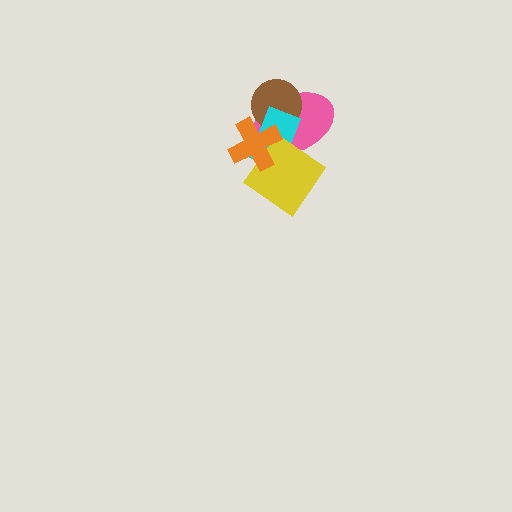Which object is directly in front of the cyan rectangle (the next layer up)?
The yellow diamond is directly in front of the cyan rectangle.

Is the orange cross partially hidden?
No, no other shape covers it.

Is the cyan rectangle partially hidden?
Yes, it is partially covered by another shape.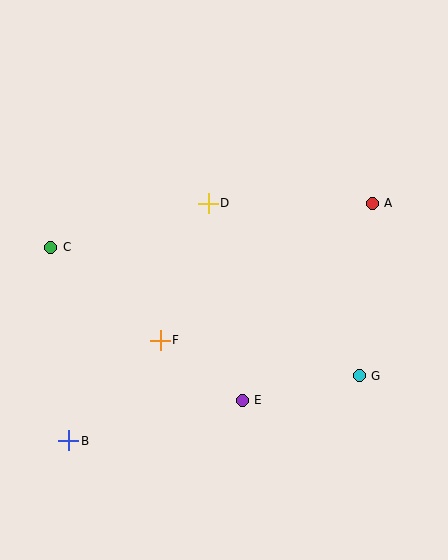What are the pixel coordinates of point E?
Point E is at (242, 400).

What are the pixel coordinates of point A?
Point A is at (372, 203).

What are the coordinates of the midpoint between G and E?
The midpoint between G and E is at (301, 388).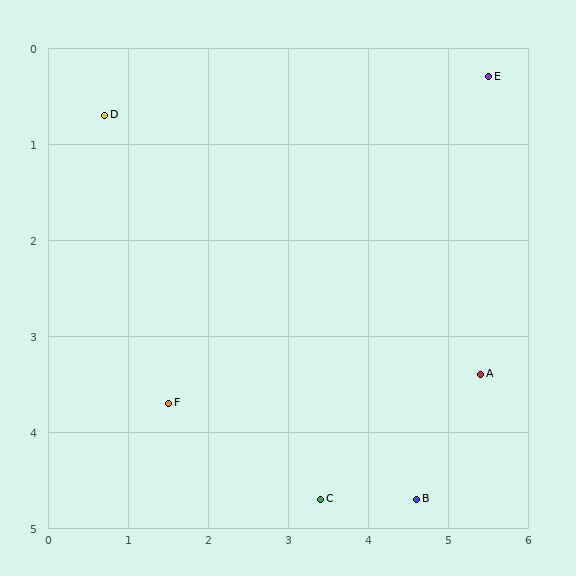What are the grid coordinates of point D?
Point D is at approximately (0.7, 0.7).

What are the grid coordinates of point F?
Point F is at approximately (1.5, 3.7).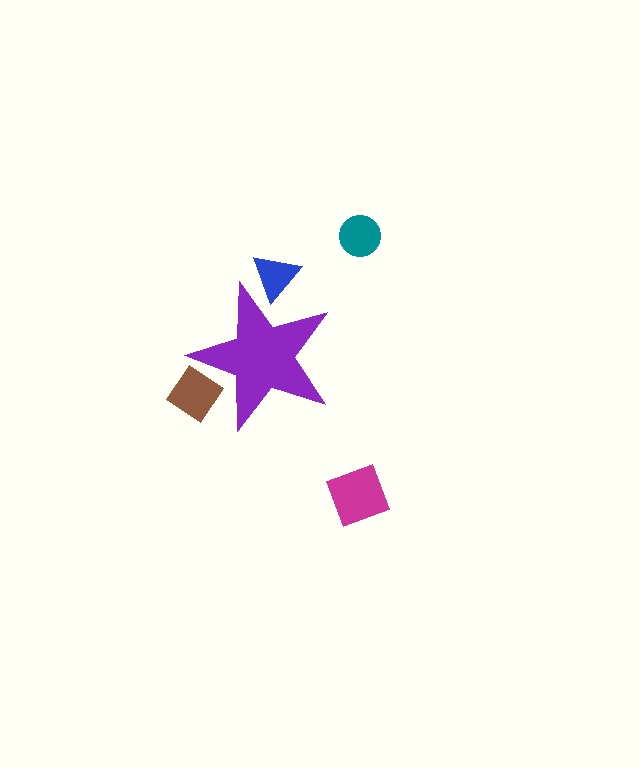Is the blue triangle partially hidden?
Yes, the blue triangle is partially hidden behind the purple star.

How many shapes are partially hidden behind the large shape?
2 shapes are partially hidden.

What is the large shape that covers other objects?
A purple star.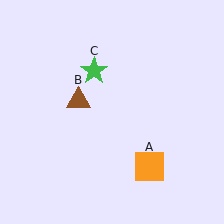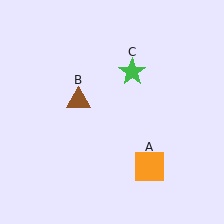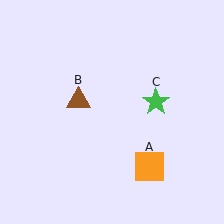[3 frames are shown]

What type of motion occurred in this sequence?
The green star (object C) rotated clockwise around the center of the scene.